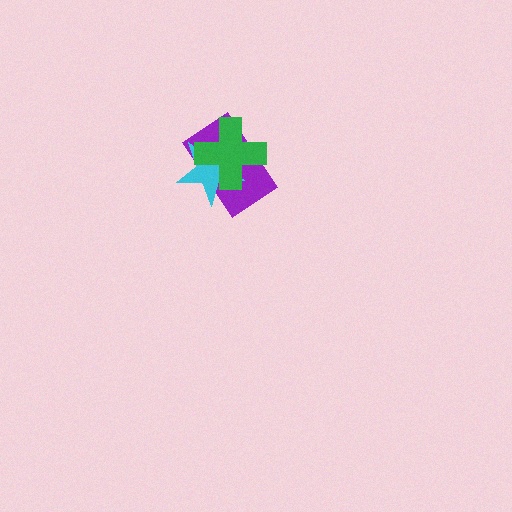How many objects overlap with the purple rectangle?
2 objects overlap with the purple rectangle.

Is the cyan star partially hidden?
Yes, it is partially covered by another shape.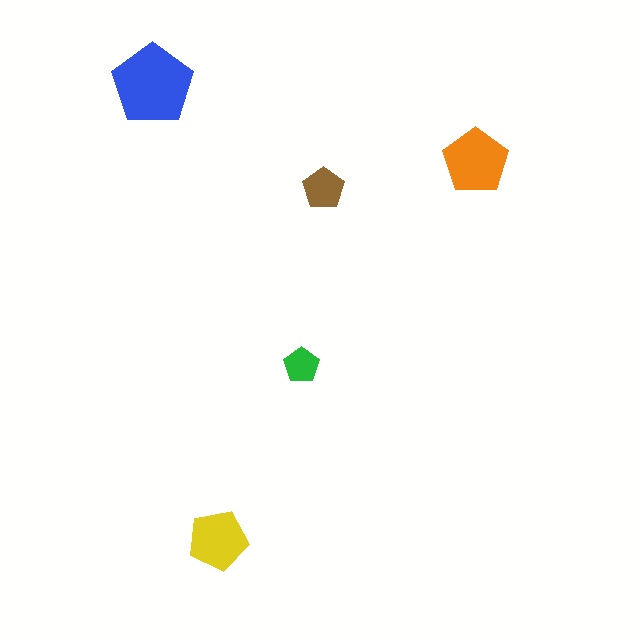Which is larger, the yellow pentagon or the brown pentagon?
The yellow one.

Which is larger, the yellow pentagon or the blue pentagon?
The blue one.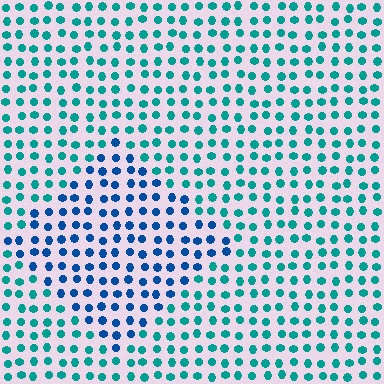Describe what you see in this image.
The image is filled with small teal elements in a uniform arrangement. A diamond-shaped region is visible where the elements are tinted to a slightly different hue, forming a subtle color boundary.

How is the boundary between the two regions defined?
The boundary is defined purely by a slight shift in hue (about 36 degrees). Spacing, size, and orientation are identical on both sides.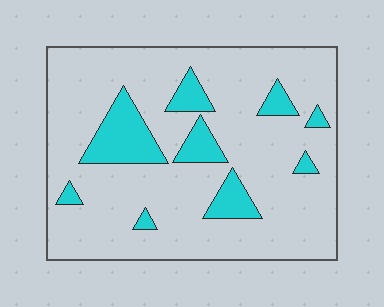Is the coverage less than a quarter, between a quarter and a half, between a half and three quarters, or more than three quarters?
Less than a quarter.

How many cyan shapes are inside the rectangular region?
9.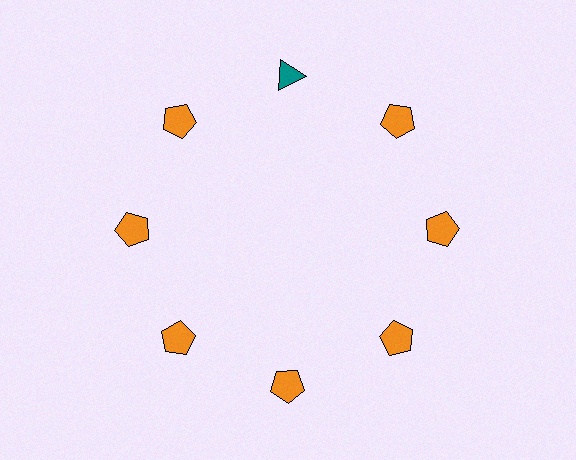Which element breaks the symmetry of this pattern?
The teal triangle at roughly the 12 o'clock position breaks the symmetry. All other shapes are orange pentagons.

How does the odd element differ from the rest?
It differs in both color (teal instead of orange) and shape (triangle instead of pentagon).